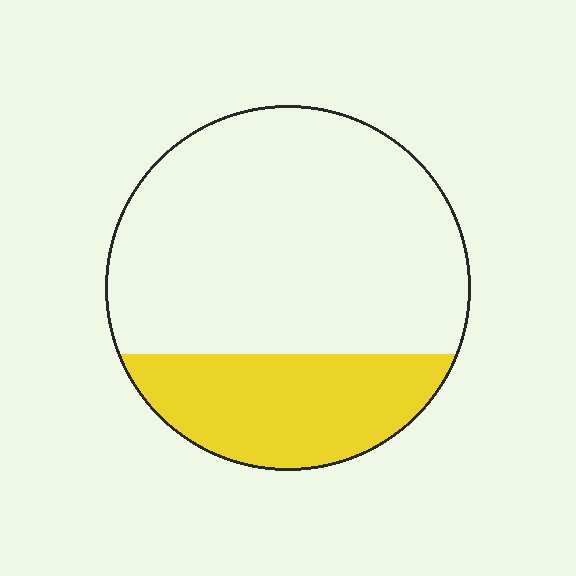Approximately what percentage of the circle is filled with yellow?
Approximately 30%.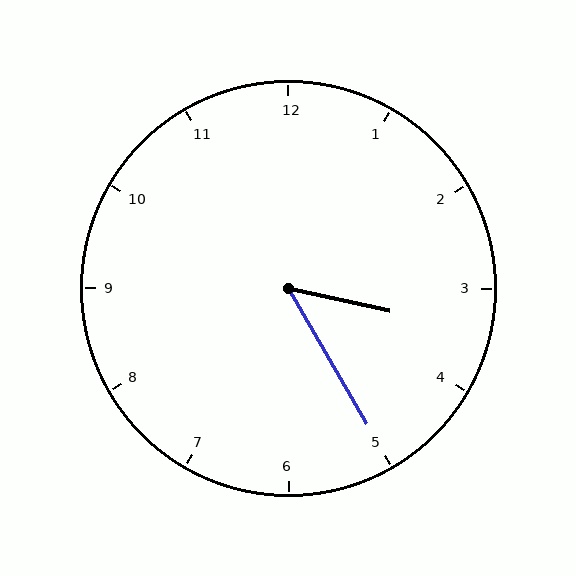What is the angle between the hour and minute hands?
Approximately 48 degrees.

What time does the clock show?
3:25.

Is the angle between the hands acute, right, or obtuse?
It is acute.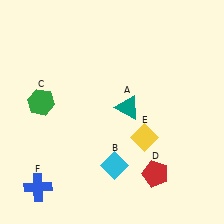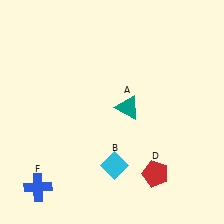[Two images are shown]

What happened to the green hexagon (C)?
The green hexagon (C) was removed in Image 2. It was in the top-left area of Image 1.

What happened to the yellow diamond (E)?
The yellow diamond (E) was removed in Image 2. It was in the bottom-right area of Image 1.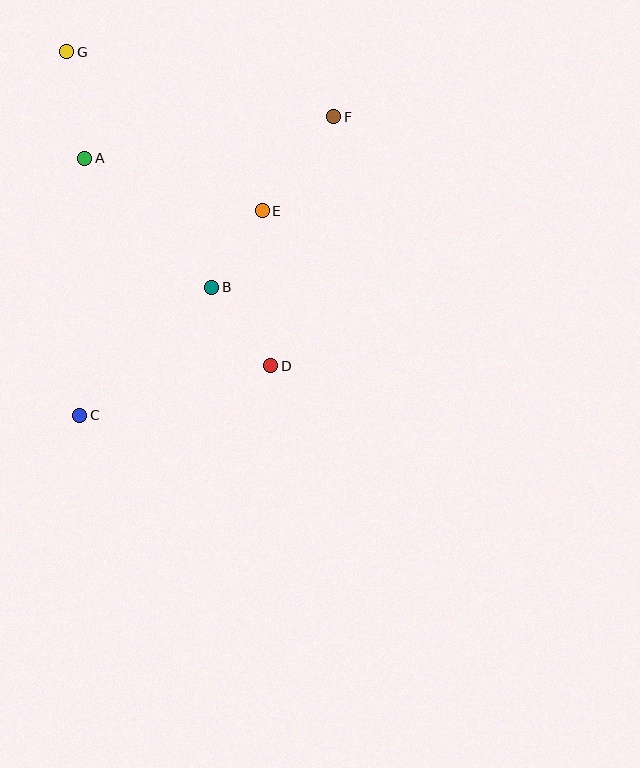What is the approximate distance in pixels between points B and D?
The distance between B and D is approximately 98 pixels.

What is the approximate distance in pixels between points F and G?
The distance between F and G is approximately 275 pixels.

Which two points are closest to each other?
Points B and E are closest to each other.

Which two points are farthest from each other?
Points C and F are farthest from each other.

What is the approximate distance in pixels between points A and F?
The distance between A and F is approximately 252 pixels.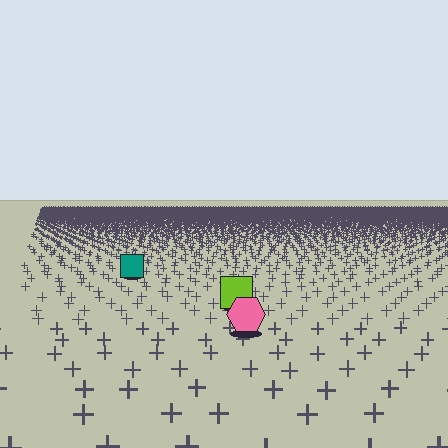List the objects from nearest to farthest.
From nearest to farthest: the pink hexagon, the lime square, the teal square.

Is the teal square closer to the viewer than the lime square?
No. The lime square is closer — you can tell from the texture gradient: the ground texture is coarser near it.